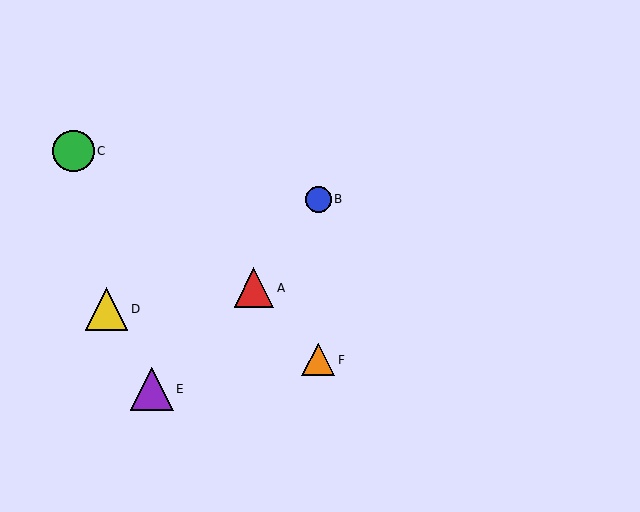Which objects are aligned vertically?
Objects B, F are aligned vertically.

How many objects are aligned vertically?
2 objects (B, F) are aligned vertically.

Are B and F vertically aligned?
Yes, both are at x≈318.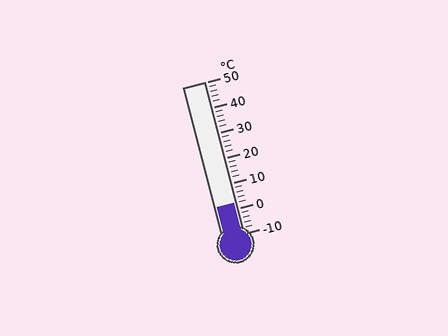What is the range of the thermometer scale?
The thermometer scale ranges from -10°C to 50°C.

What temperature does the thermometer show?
The thermometer shows approximately 2°C.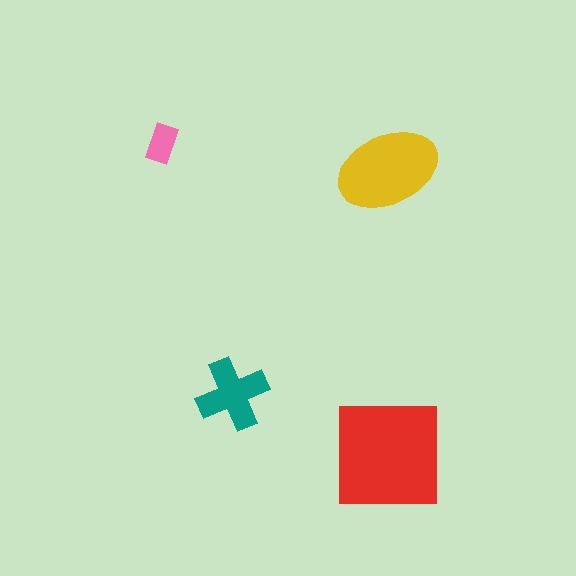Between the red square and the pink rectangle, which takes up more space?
The red square.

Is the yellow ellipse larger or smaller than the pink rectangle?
Larger.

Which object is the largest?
The red square.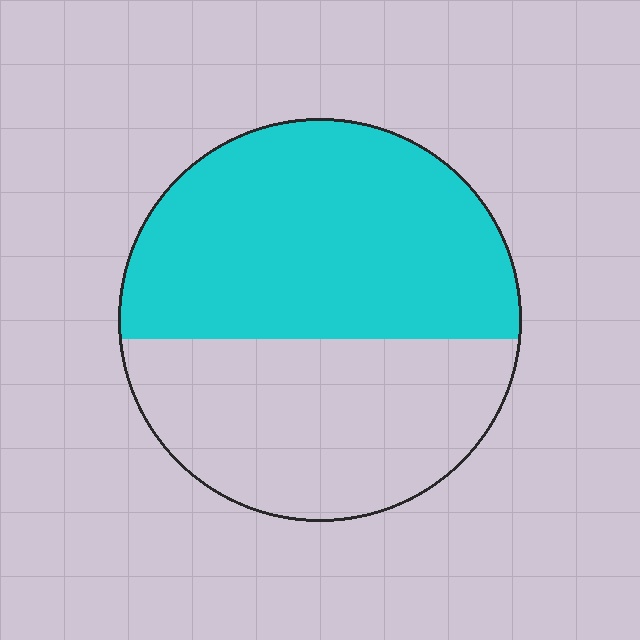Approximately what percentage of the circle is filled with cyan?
Approximately 55%.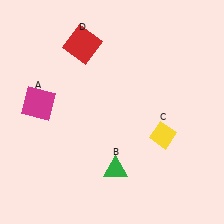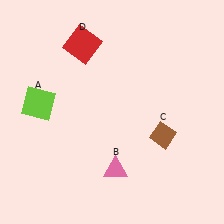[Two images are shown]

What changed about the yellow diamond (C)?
In Image 1, C is yellow. In Image 2, it changed to brown.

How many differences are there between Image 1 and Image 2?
There are 3 differences between the two images.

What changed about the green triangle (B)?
In Image 1, B is green. In Image 2, it changed to pink.